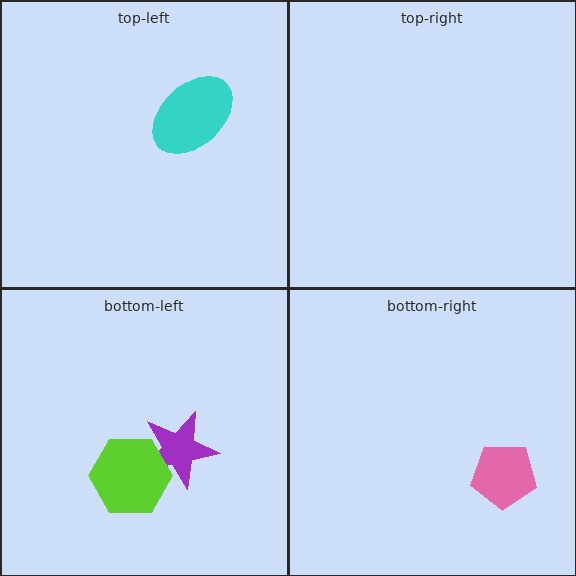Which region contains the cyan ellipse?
The top-left region.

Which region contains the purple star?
The bottom-left region.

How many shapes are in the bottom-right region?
1.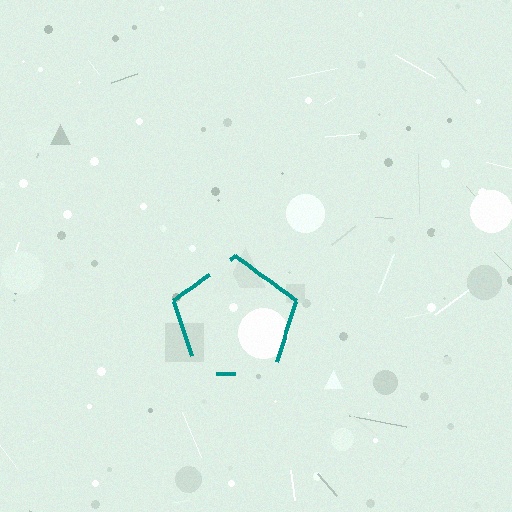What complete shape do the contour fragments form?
The contour fragments form a pentagon.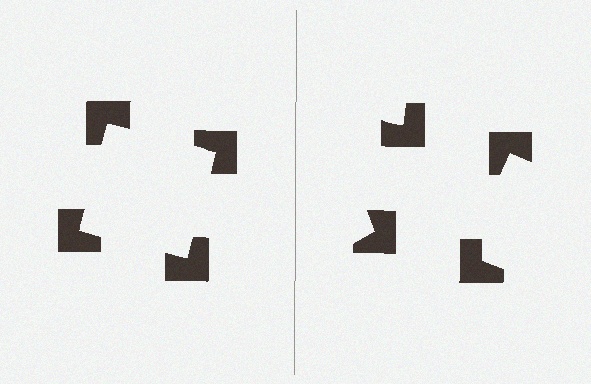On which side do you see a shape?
An illusory square appears on the left side. On the right side the wedge cuts are rotated, so no coherent shape forms.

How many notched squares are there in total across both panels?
8 — 4 on each side.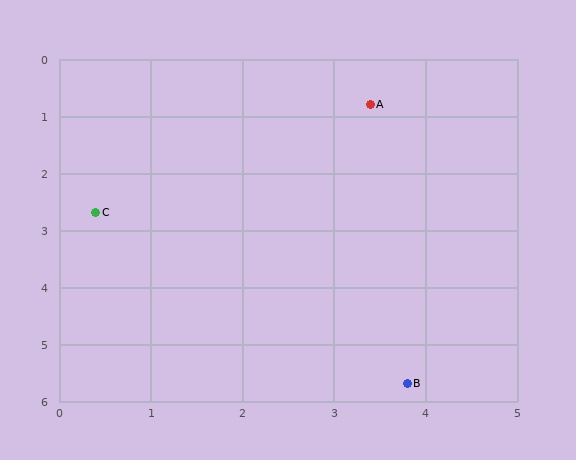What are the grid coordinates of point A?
Point A is at approximately (3.4, 0.8).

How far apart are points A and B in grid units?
Points A and B are about 4.9 grid units apart.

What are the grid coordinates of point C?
Point C is at approximately (0.4, 2.7).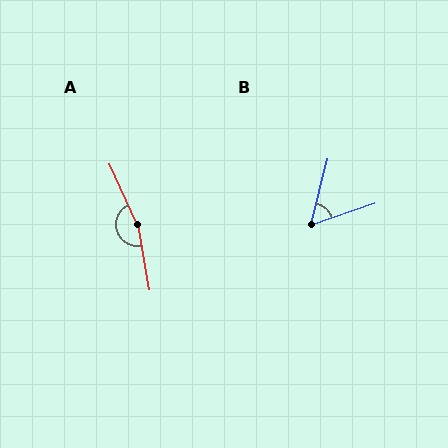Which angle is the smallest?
B, at approximately 57 degrees.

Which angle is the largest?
A, at approximately 166 degrees.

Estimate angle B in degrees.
Approximately 57 degrees.